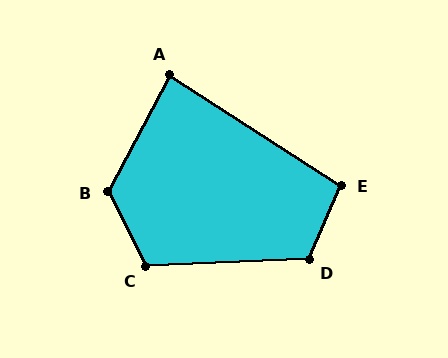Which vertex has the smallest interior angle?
A, at approximately 85 degrees.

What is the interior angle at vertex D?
Approximately 115 degrees (obtuse).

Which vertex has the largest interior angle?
B, at approximately 125 degrees.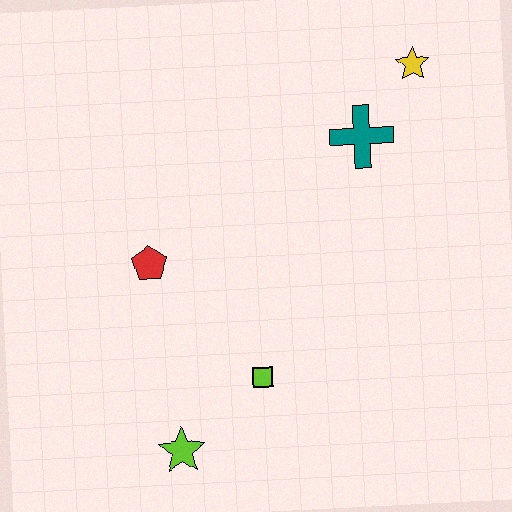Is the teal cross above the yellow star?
No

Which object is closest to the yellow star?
The teal cross is closest to the yellow star.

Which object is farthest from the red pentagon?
The yellow star is farthest from the red pentagon.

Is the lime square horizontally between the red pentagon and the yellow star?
Yes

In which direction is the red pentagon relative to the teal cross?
The red pentagon is to the left of the teal cross.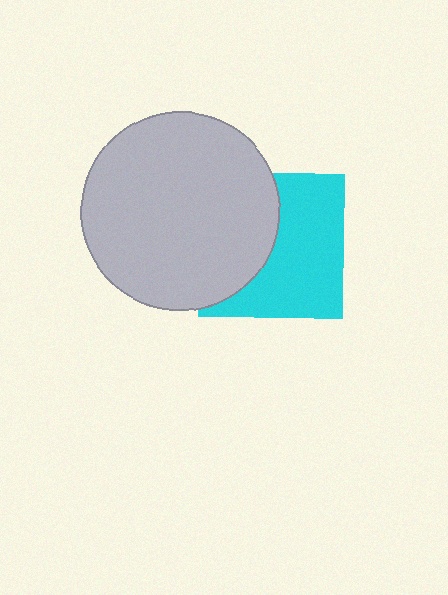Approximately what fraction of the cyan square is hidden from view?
Roughly 43% of the cyan square is hidden behind the light gray circle.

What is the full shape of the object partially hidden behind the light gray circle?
The partially hidden object is a cyan square.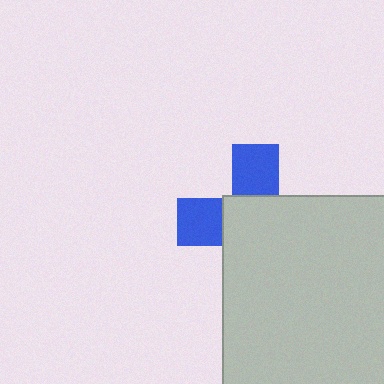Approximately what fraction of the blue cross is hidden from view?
Roughly 64% of the blue cross is hidden behind the light gray rectangle.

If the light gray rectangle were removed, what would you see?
You would see the complete blue cross.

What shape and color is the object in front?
The object in front is a light gray rectangle.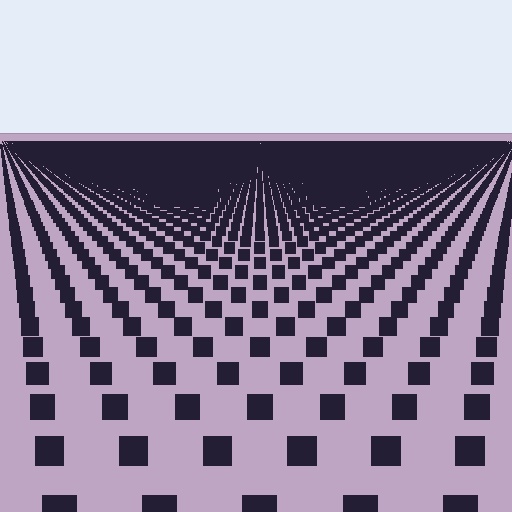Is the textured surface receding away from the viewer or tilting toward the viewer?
The surface is receding away from the viewer. Texture elements get smaller and denser toward the top.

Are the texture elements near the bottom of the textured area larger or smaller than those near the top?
Larger. Near the bottom, elements are closer to the viewer and appear at a bigger on-screen size.